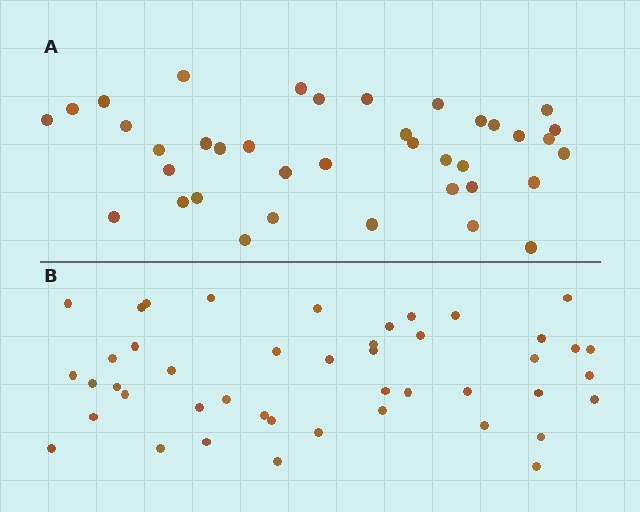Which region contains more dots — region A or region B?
Region B (the bottom region) has more dots.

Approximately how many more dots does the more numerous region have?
Region B has roughly 8 or so more dots than region A.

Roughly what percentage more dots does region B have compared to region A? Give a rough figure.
About 20% more.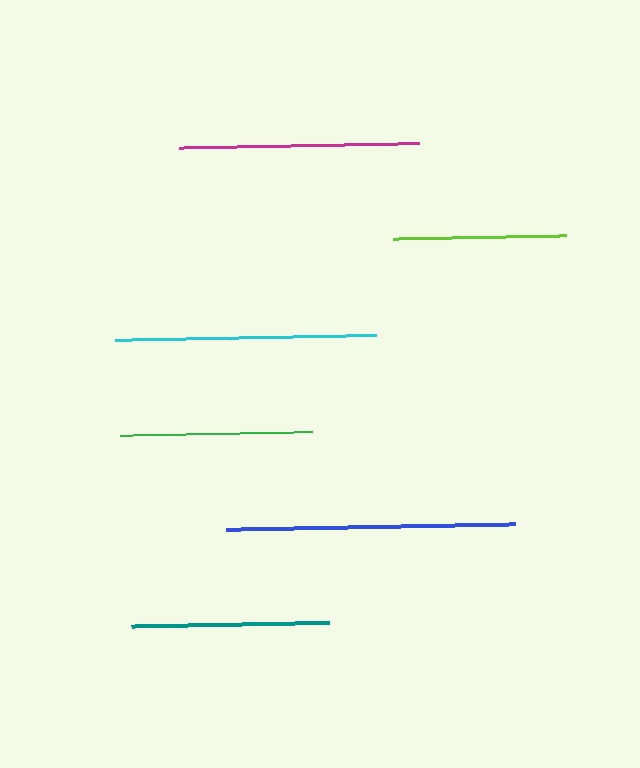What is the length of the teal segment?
The teal segment is approximately 198 pixels long.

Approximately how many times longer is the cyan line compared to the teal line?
The cyan line is approximately 1.3 times the length of the teal line.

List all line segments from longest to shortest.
From longest to shortest: blue, cyan, magenta, teal, green, lime.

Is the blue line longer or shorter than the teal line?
The blue line is longer than the teal line.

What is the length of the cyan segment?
The cyan segment is approximately 261 pixels long.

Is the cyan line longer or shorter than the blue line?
The blue line is longer than the cyan line.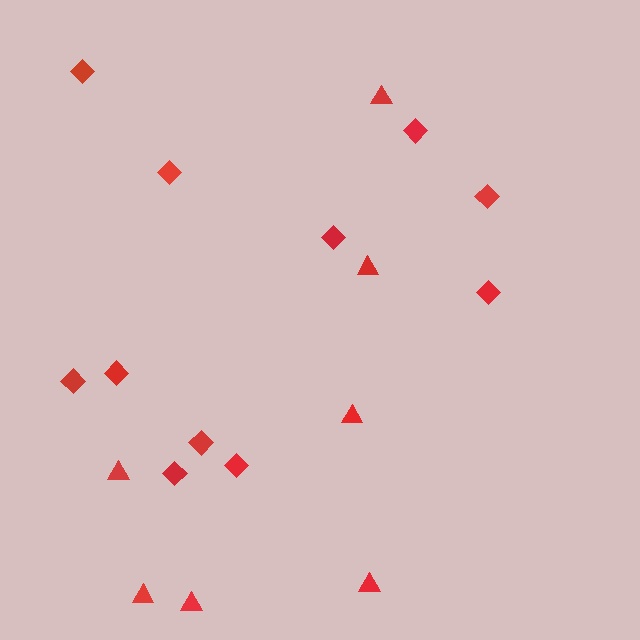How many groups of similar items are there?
There are 2 groups: one group of triangles (7) and one group of diamonds (11).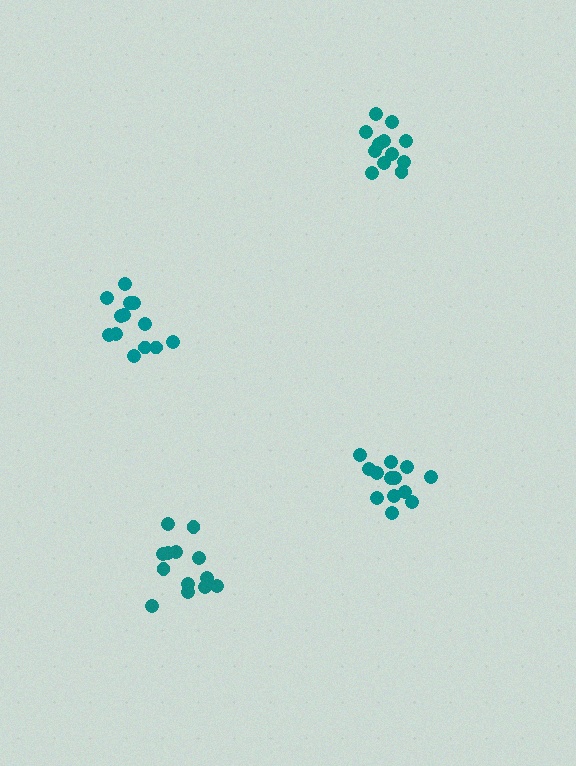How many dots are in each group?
Group 1: 13 dots, Group 2: 12 dots, Group 3: 13 dots, Group 4: 13 dots (51 total).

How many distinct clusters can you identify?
There are 4 distinct clusters.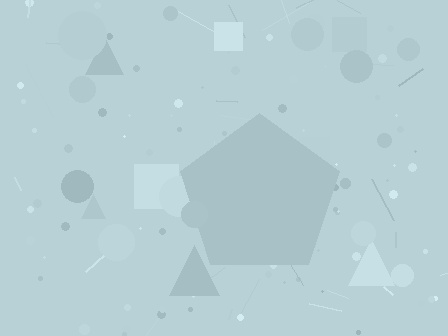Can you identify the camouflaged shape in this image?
The camouflaged shape is a pentagon.